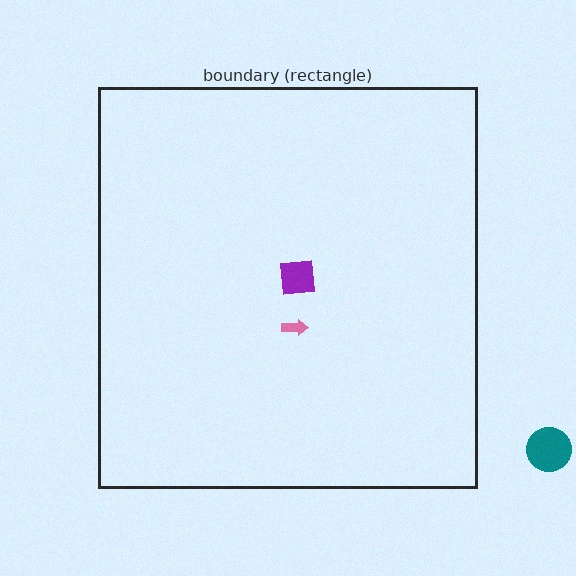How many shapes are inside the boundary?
2 inside, 1 outside.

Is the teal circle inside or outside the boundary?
Outside.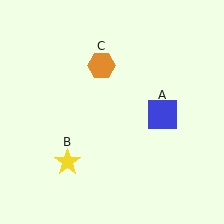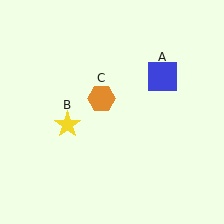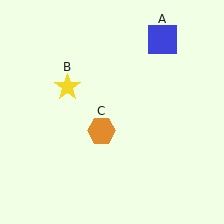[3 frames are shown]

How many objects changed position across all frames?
3 objects changed position: blue square (object A), yellow star (object B), orange hexagon (object C).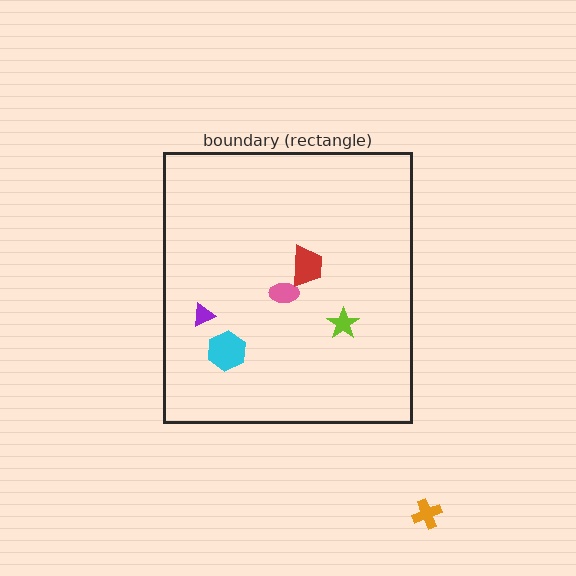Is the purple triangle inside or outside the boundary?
Inside.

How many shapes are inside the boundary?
5 inside, 1 outside.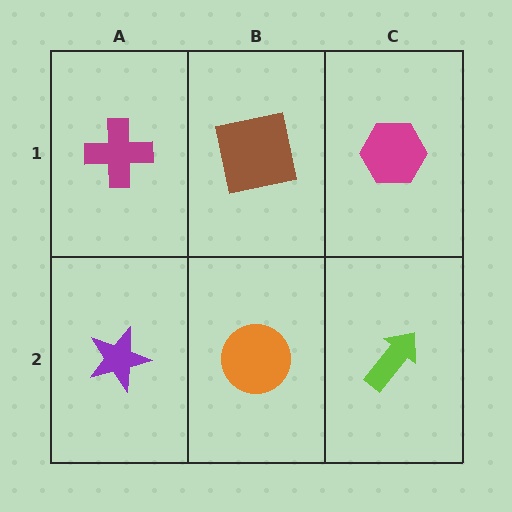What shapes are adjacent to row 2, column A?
A magenta cross (row 1, column A), an orange circle (row 2, column B).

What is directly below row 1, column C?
A lime arrow.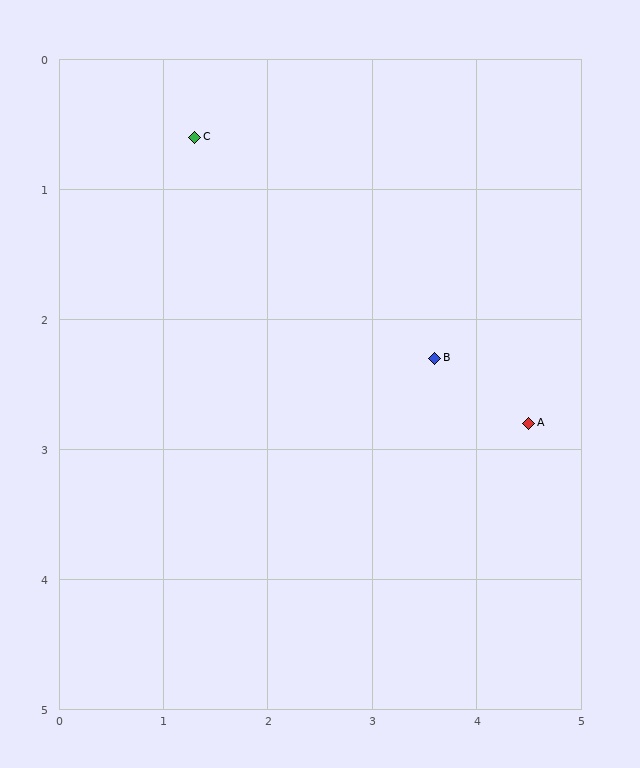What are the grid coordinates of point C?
Point C is at approximately (1.3, 0.6).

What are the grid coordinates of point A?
Point A is at approximately (4.5, 2.8).